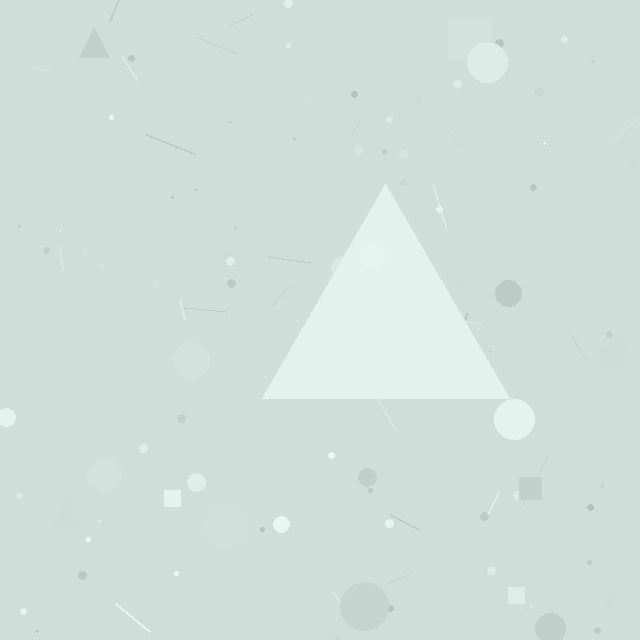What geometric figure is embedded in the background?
A triangle is embedded in the background.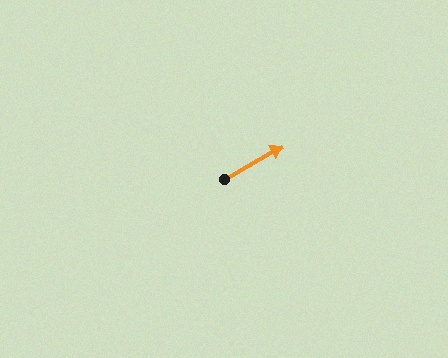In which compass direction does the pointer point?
Northeast.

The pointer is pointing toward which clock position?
Roughly 2 o'clock.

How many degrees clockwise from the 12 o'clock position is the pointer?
Approximately 60 degrees.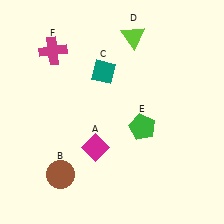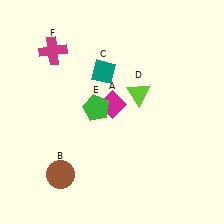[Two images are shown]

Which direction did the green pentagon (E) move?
The green pentagon (E) moved left.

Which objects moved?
The objects that moved are: the magenta diamond (A), the lime triangle (D), the green pentagon (E).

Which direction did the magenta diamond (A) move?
The magenta diamond (A) moved up.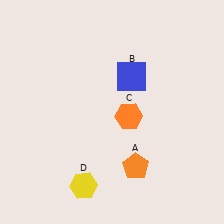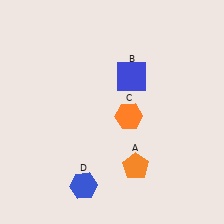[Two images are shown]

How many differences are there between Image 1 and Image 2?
There is 1 difference between the two images.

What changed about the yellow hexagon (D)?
In Image 1, D is yellow. In Image 2, it changed to blue.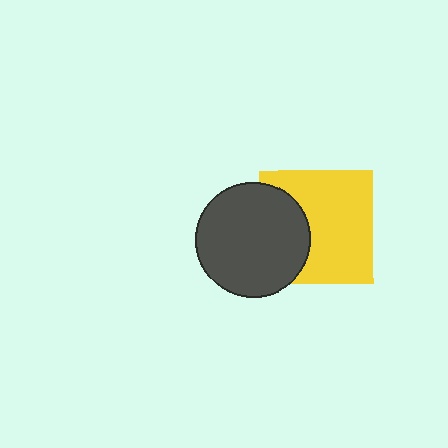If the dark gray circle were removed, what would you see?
You would see the complete yellow square.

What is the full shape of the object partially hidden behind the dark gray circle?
The partially hidden object is a yellow square.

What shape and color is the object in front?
The object in front is a dark gray circle.